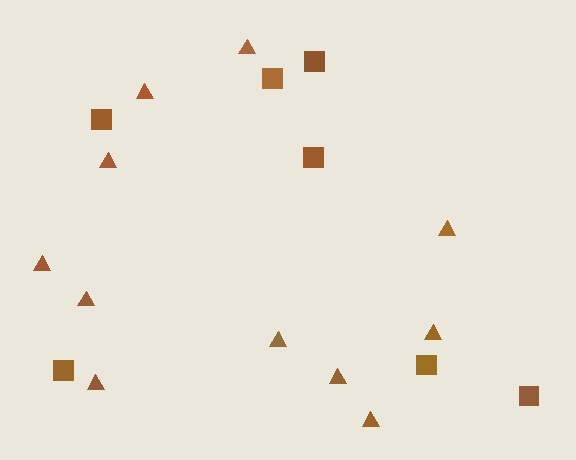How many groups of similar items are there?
There are 2 groups: one group of squares (7) and one group of triangles (11).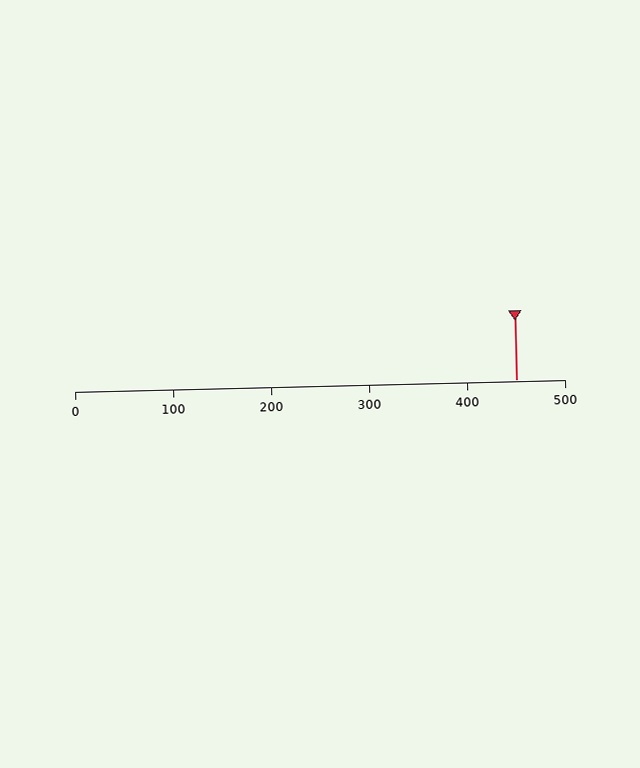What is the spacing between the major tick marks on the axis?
The major ticks are spaced 100 apart.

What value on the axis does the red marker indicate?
The marker indicates approximately 450.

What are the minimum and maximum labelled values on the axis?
The axis runs from 0 to 500.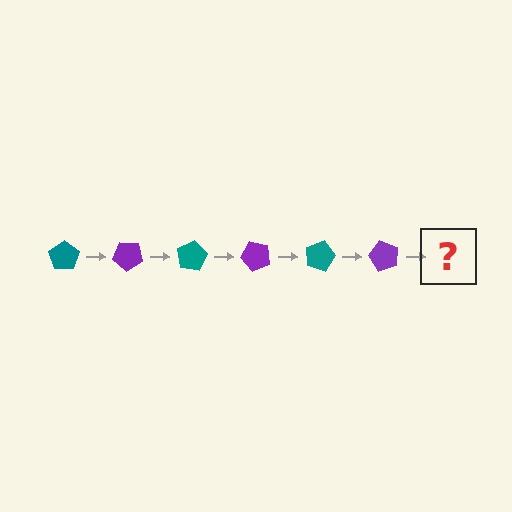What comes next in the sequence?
The next element should be a teal pentagon, rotated 240 degrees from the start.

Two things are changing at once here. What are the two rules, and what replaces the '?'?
The two rules are that it rotates 40 degrees each step and the color cycles through teal and purple. The '?' should be a teal pentagon, rotated 240 degrees from the start.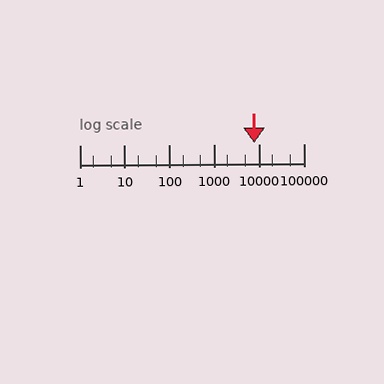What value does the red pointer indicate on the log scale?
The pointer indicates approximately 7800.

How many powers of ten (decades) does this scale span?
The scale spans 5 decades, from 1 to 100000.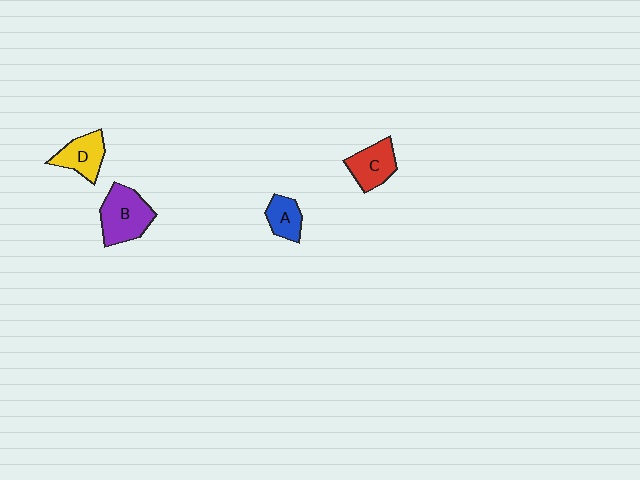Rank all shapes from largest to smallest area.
From largest to smallest: B (purple), C (red), D (yellow), A (blue).